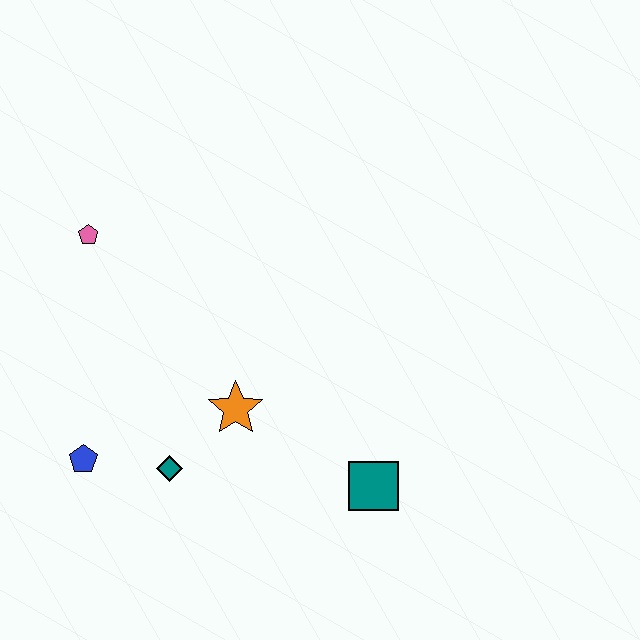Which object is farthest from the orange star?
The pink pentagon is farthest from the orange star.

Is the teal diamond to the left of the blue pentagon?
No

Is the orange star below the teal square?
No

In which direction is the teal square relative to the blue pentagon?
The teal square is to the right of the blue pentagon.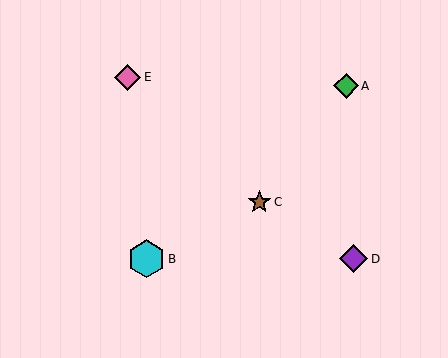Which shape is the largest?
The cyan hexagon (labeled B) is the largest.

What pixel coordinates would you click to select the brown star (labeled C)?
Click at (259, 202) to select the brown star C.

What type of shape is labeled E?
Shape E is a pink diamond.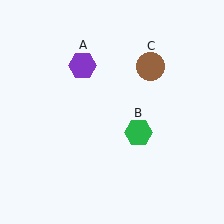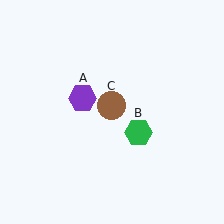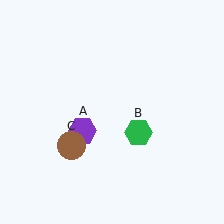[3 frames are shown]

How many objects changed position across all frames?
2 objects changed position: purple hexagon (object A), brown circle (object C).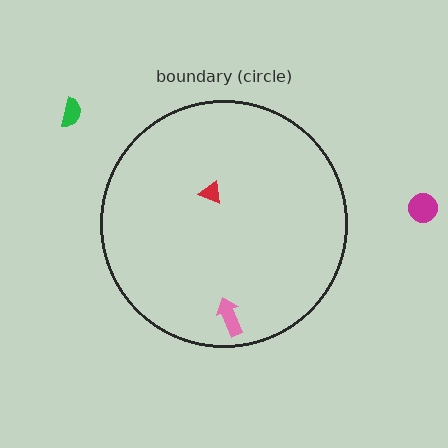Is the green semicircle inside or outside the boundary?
Outside.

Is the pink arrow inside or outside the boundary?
Inside.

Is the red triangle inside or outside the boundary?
Inside.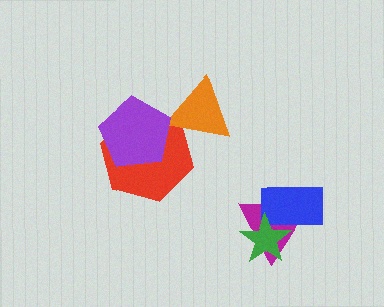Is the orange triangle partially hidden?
Yes, it is partially covered by another shape.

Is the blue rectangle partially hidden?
Yes, it is partially covered by another shape.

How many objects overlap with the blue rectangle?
2 objects overlap with the blue rectangle.